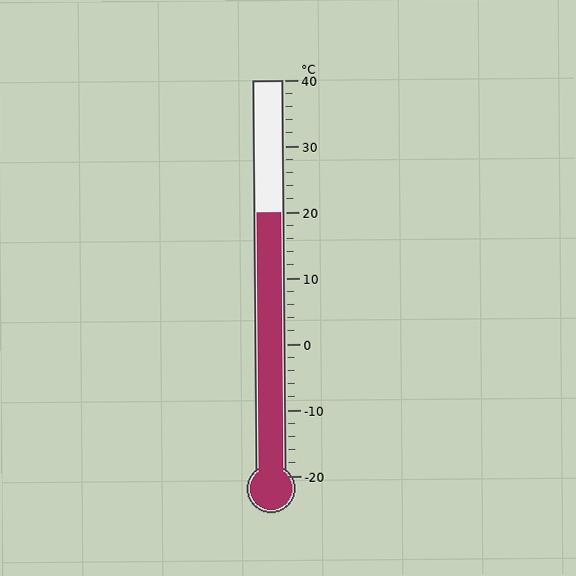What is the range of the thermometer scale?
The thermometer scale ranges from -20°C to 40°C.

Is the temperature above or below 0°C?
The temperature is above 0°C.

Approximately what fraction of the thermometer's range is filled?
The thermometer is filled to approximately 65% of its range.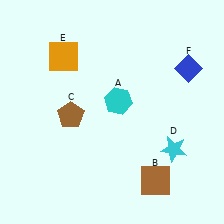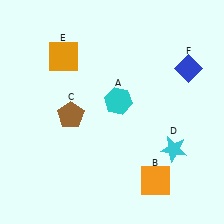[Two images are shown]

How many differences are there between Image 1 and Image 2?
There is 1 difference between the two images.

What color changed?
The square (B) changed from brown in Image 1 to orange in Image 2.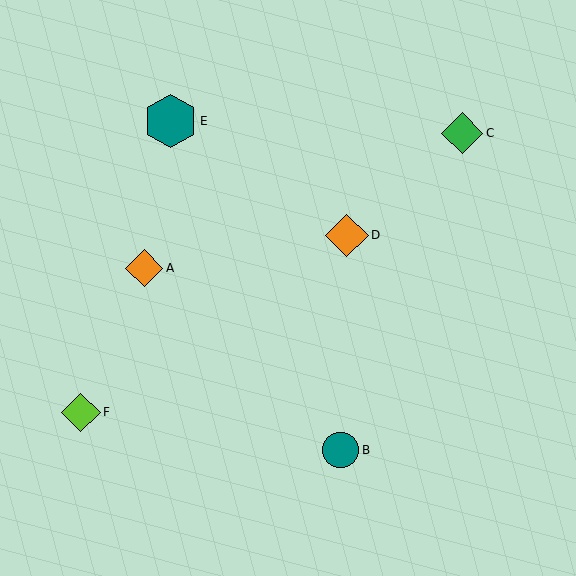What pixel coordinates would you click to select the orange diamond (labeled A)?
Click at (144, 268) to select the orange diamond A.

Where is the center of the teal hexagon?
The center of the teal hexagon is at (170, 121).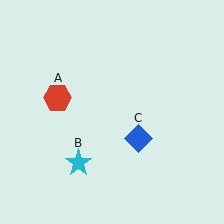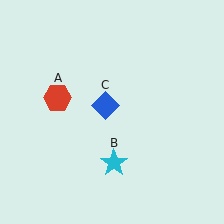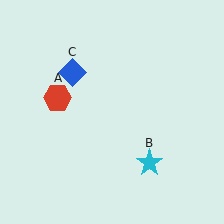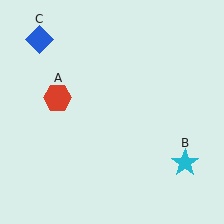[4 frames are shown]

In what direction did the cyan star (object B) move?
The cyan star (object B) moved right.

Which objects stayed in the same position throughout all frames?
Red hexagon (object A) remained stationary.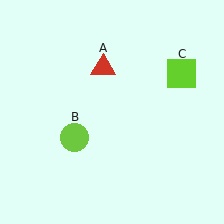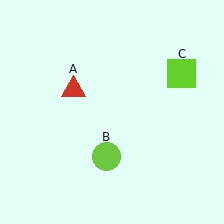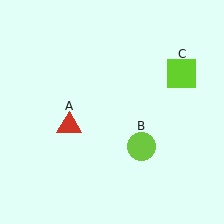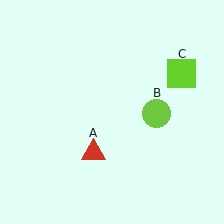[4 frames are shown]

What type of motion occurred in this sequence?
The red triangle (object A), lime circle (object B) rotated counterclockwise around the center of the scene.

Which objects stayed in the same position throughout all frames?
Lime square (object C) remained stationary.